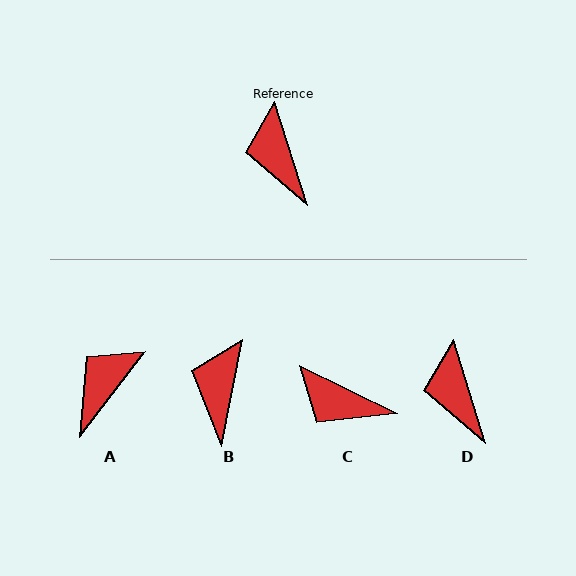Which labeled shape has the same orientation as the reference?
D.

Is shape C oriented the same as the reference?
No, it is off by about 46 degrees.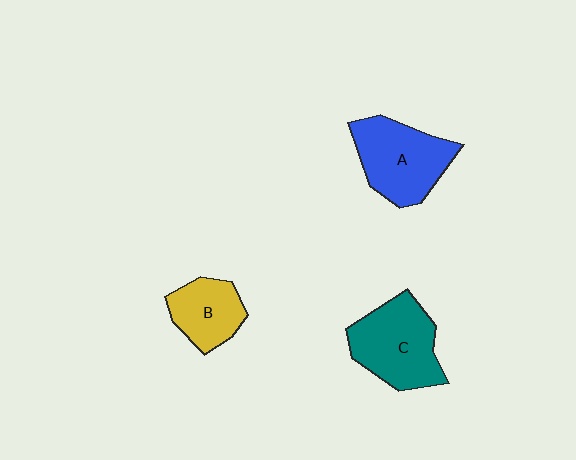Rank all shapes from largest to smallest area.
From largest to smallest: C (teal), A (blue), B (yellow).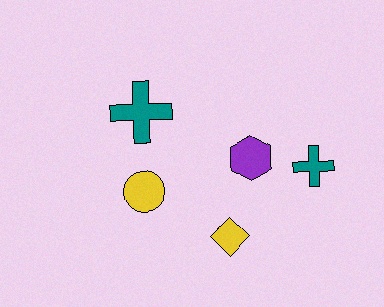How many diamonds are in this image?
There is 1 diamond.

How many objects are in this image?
There are 5 objects.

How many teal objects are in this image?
There are 2 teal objects.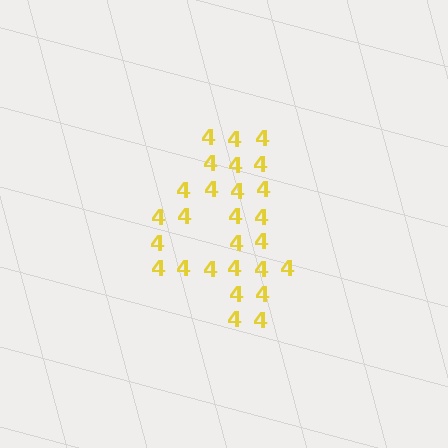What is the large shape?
The large shape is the digit 4.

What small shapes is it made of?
It is made of small digit 4's.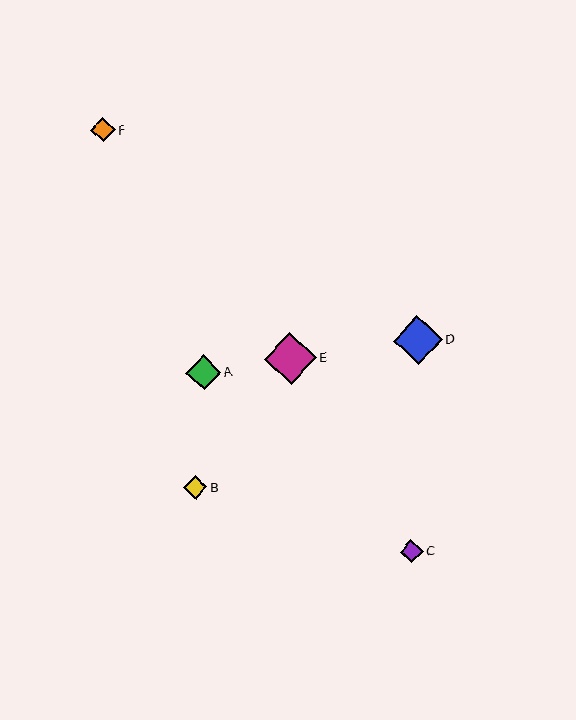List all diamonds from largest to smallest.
From largest to smallest: E, D, A, F, B, C.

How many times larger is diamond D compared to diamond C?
Diamond D is approximately 2.1 times the size of diamond C.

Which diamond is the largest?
Diamond E is the largest with a size of approximately 52 pixels.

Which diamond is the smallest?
Diamond C is the smallest with a size of approximately 23 pixels.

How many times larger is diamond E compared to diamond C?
Diamond E is approximately 2.2 times the size of diamond C.